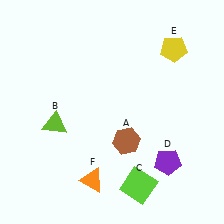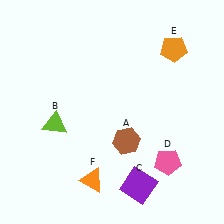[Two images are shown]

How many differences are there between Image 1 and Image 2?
There are 3 differences between the two images.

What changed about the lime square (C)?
In Image 1, C is lime. In Image 2, it changed to purple.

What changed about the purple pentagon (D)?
In Image 1, D is purple. In Image 2, it changed to pink.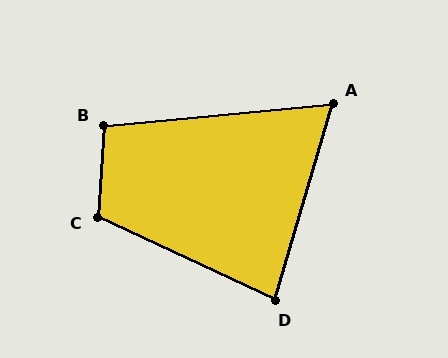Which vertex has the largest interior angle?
C, at approximately 111 degrees.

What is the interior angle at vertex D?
Approximately 81 degrees (acute).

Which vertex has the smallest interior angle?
A, at approximately 69 degrees.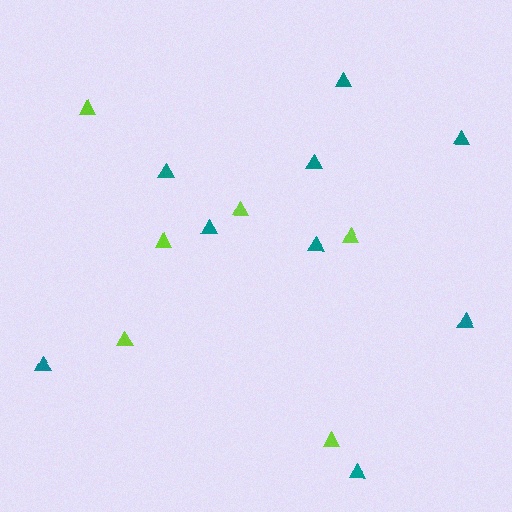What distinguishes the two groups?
There are 2 groups: one group of lime triangles (6) and one group of teal triangles (9).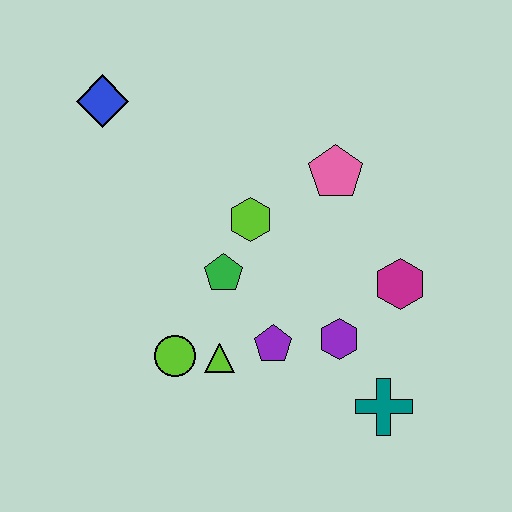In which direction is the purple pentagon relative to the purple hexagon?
The purple pentagon is to the left of the purple hexagon.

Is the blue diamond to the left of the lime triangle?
Yes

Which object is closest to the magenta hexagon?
The purple hexagon is closest to the magenta hexagon.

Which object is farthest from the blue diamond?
The teal cross is farthest from the blue diamond.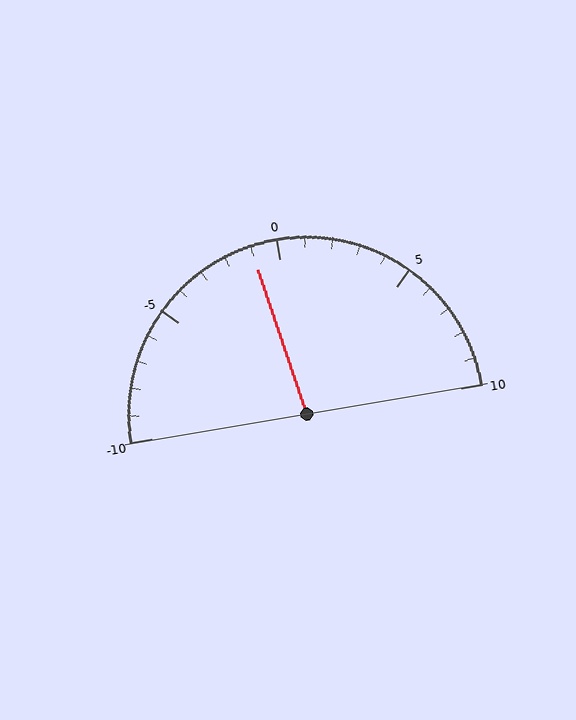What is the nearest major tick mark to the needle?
The nearest major tick mark is 0.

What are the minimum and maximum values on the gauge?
The gauge ranges from -10 to 10.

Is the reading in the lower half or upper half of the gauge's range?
The reading is in the lower half of the range (-10 to 10).